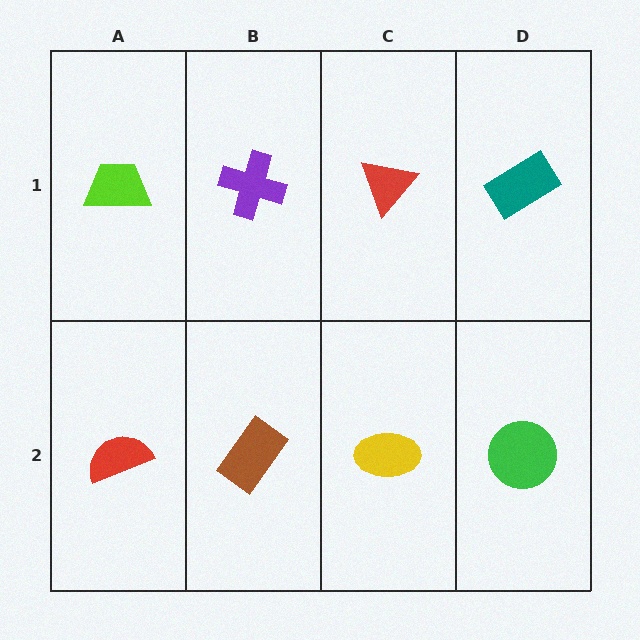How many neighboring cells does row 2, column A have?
2.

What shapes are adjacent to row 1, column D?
A green circle (row 2, column D), a red triangle (row 1, column C).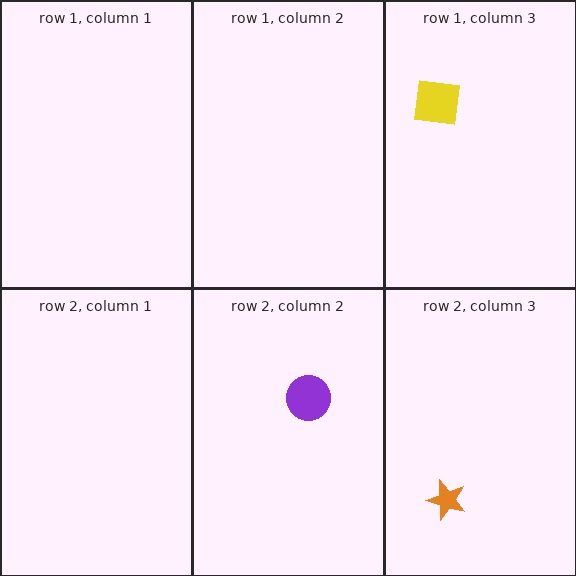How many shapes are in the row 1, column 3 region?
1.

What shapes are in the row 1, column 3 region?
The yellow square.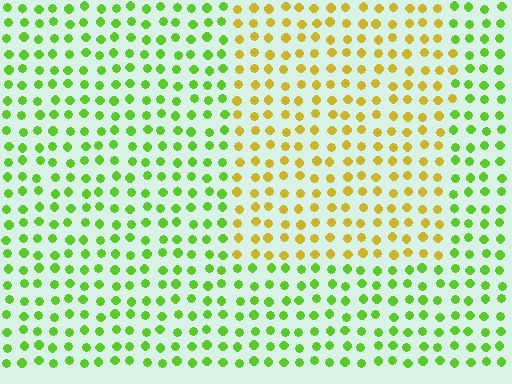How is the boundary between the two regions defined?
The boundary is defined purely by a slight shift in hue (about 50 degrees). Spacing, size, and orientation are identical on both sides.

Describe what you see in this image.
The image is filled with small lime elements in a uniform arrangement. A rectangle-shaped region is visible where the elements are tinted to a slightly different hue, forming a subtle color boundary.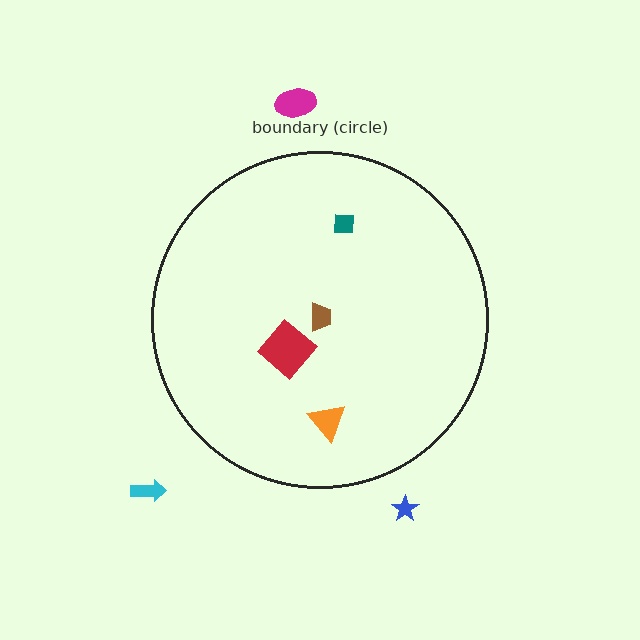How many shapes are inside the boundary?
4 inside, 3 outside.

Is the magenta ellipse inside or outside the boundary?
Outside.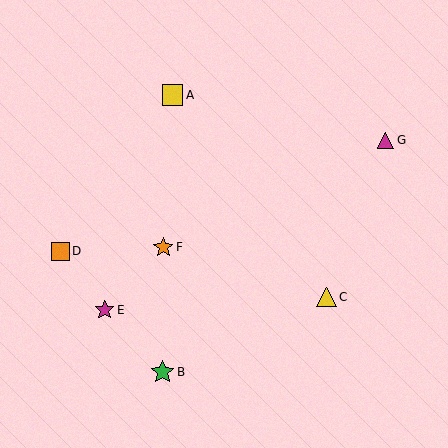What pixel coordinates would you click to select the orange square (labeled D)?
Click at (60, 251) to select the orange square D.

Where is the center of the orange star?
The center of the orange star is at (163, 247).